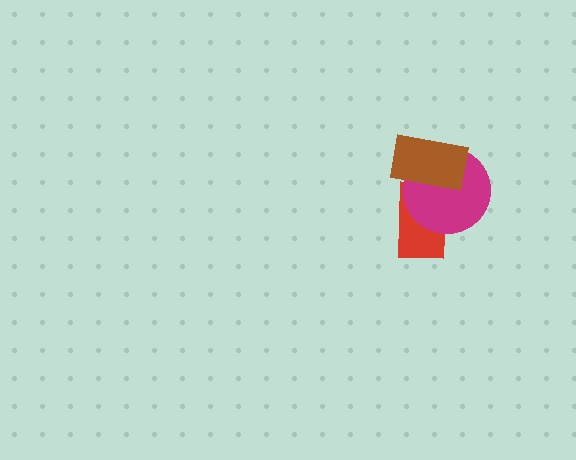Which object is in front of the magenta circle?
The brown rectangle is in front of the magenta circle.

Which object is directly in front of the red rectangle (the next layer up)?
The magenta circle is directly in front of the red rectangle.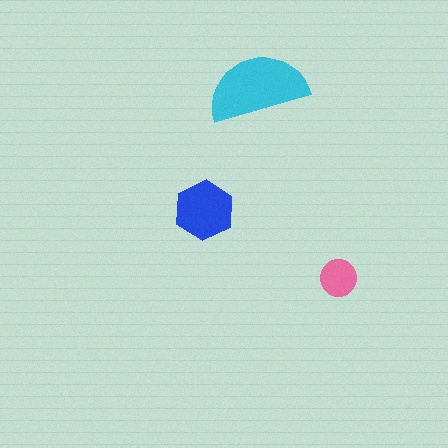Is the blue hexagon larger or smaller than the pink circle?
Larger.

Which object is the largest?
The cyan semicircle.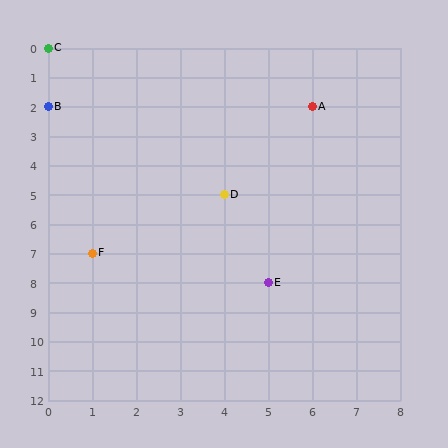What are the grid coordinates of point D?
Point D is at grid coordinates (4, 5).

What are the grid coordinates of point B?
Point B is at grid coordinates (0, 2).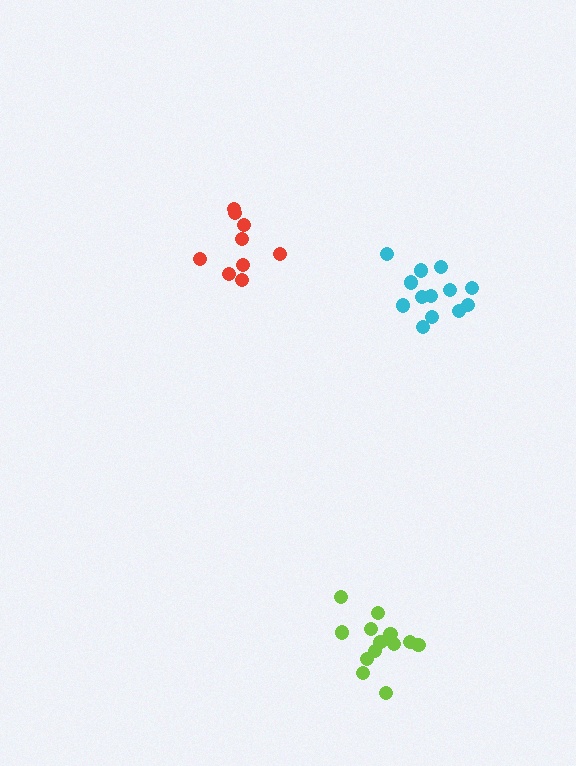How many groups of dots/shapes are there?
There are 3 groups.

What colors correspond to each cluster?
The clusters are colored: red, lime, cyan.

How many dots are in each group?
Group 1: 9 dots, Group 2: 13 dots, Group 3: 13 dots (35 total).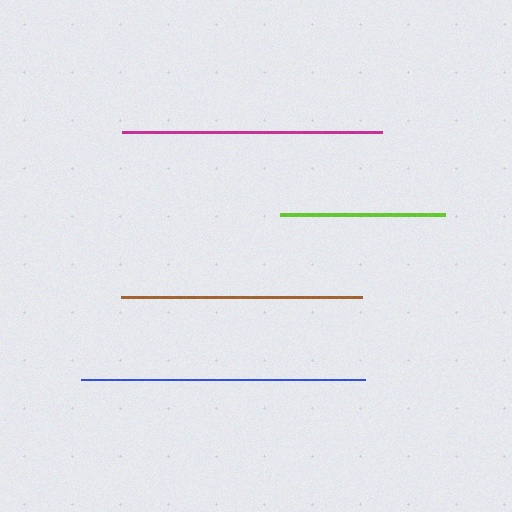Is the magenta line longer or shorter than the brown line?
The magenta line is longer than the brown line.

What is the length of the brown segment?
The brown segment is approximately 240 pixels long.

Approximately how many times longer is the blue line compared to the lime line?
The blue line is approximately 1.7 times the length of the lime line.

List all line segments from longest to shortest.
From longest to shortest: blue, magenta, brown, lime.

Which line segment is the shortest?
The lime line is the shortest at approximately 165 pixels.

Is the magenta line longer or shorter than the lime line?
The magenta line is longer than the lime line.